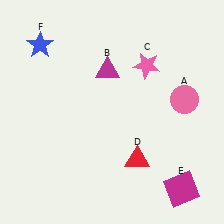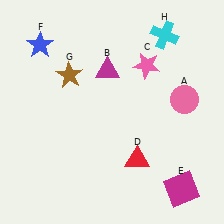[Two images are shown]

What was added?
A brown star (G), a cyan cross (H) were added in Image 2.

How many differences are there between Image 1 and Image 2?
There are 2 differences between the two images.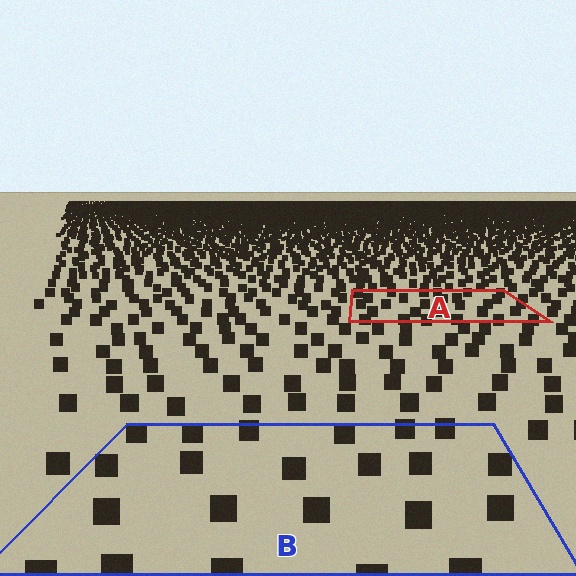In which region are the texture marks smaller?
The texture marks are smaller in region A, because it is farther away.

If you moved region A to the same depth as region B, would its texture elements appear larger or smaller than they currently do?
They would appear larger. At a closer depth, the same texture elements are projected at a bigger on-screen size.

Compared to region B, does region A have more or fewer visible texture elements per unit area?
Region A has more texture elements per unit area — they are packed more densely because it is farther away.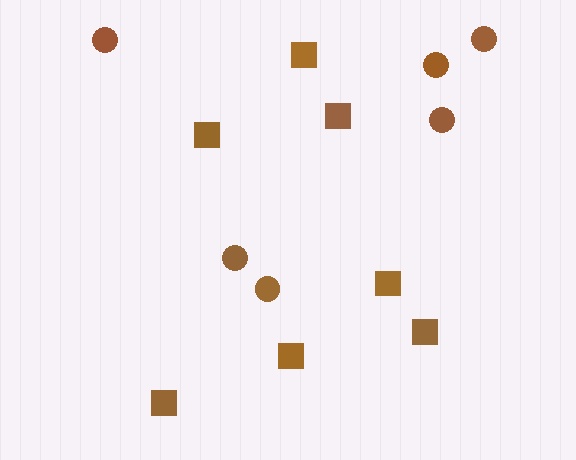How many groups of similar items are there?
There are 2 groups: one group of squares (7) and one group of circles (6).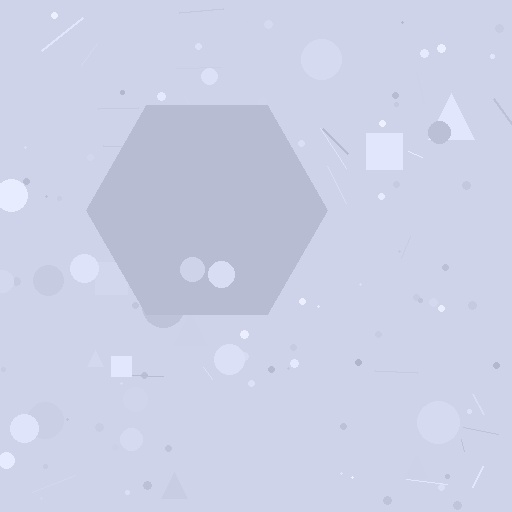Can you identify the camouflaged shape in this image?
The camouflaged shape is a hexagon.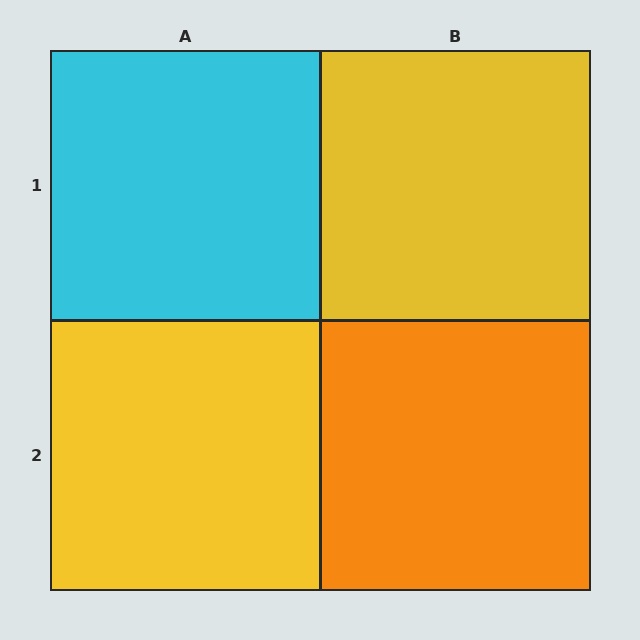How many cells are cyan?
1 cell is cyan.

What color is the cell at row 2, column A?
Yellow.